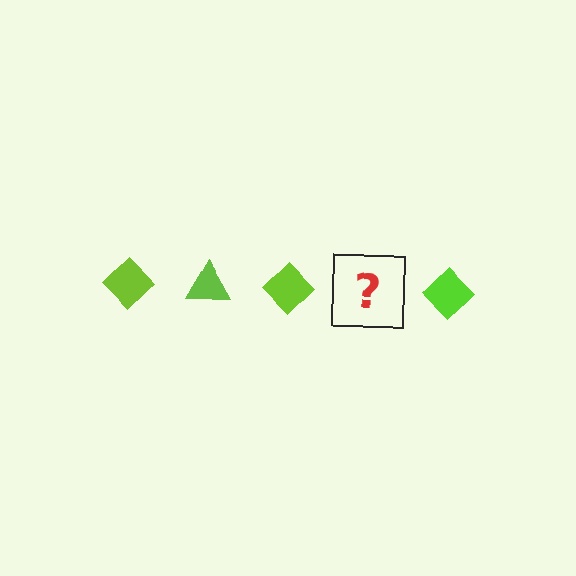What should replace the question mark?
The question mark should be replaced with a lime triangle.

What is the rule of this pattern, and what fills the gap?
The rule is that the pattern cycles through diamond, triangle shapes in lime. The gap should be filled with a lime triangle.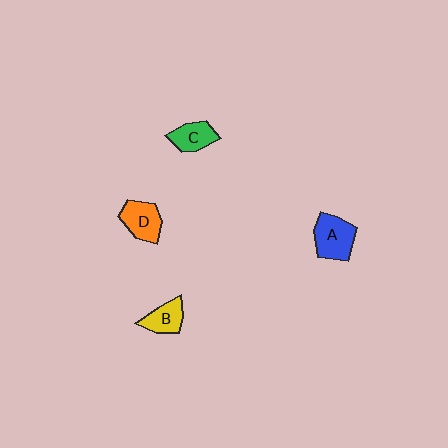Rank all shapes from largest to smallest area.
From largest to smallest: A (blue), D (orange), C (green), B (yellow).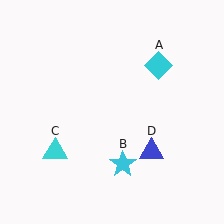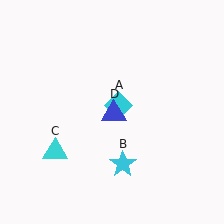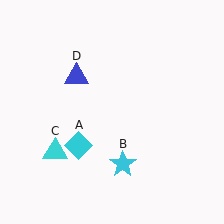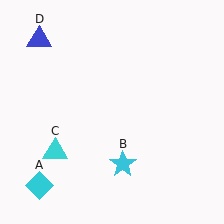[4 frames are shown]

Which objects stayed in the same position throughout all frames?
Cyan star (object B) and cyan triangle (object C) remained stationary.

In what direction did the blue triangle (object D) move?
The blue triangle (object D) moved up and to the left.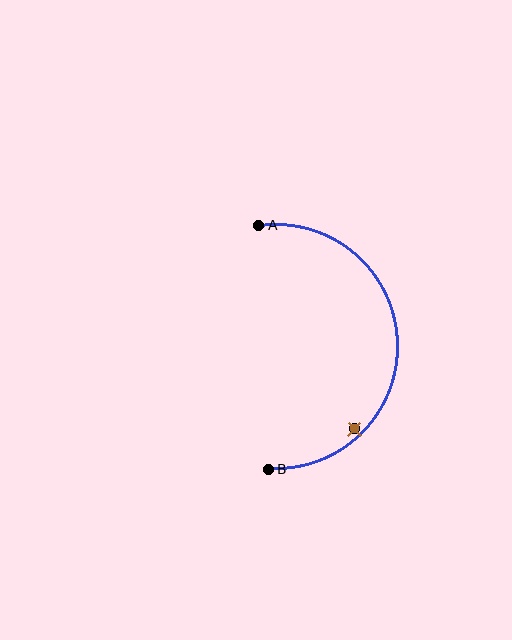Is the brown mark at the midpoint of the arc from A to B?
No — the brown mark does not lie on the arc at all. It sits slightly inside the curve.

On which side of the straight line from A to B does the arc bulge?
The arc bulges to the right of the straight line connecting A and B.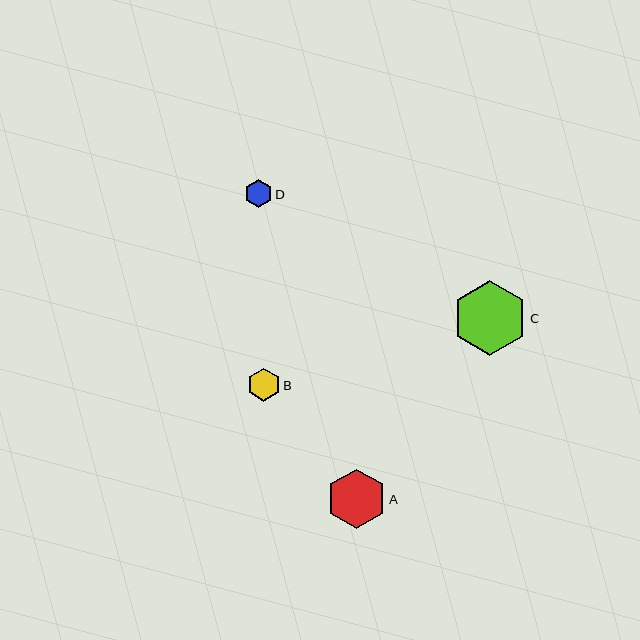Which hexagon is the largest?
Hexagon C is the largest with a size of approximately 75 pixels.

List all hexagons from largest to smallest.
From largest to smallest: C, A, B, D.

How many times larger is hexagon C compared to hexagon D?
Hexagon C is approximately 2.7 times the size of hexagon D.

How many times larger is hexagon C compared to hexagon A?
Hexagon C is approximately 1.3 times the size of hexagon A.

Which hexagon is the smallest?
Hexagon D is the smallest with a size of approximately 28 pixels.